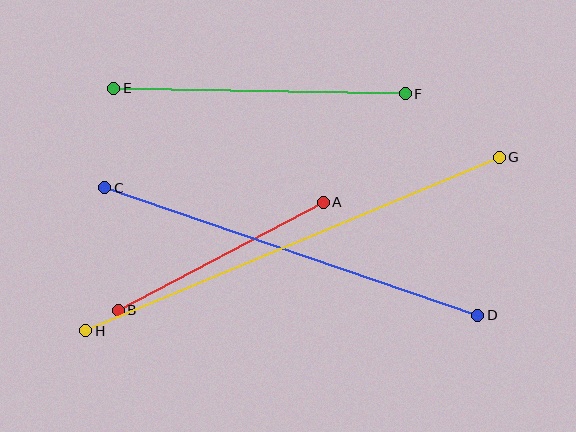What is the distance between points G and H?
The distance is approximately 448 pixels.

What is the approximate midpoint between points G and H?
The midpoint is at approximately (293, 244) pixels.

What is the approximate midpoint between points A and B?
The midpoint is at approximately (221, 256) pixels.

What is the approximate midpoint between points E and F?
The midpoint is at approximately (259, 91) pixels.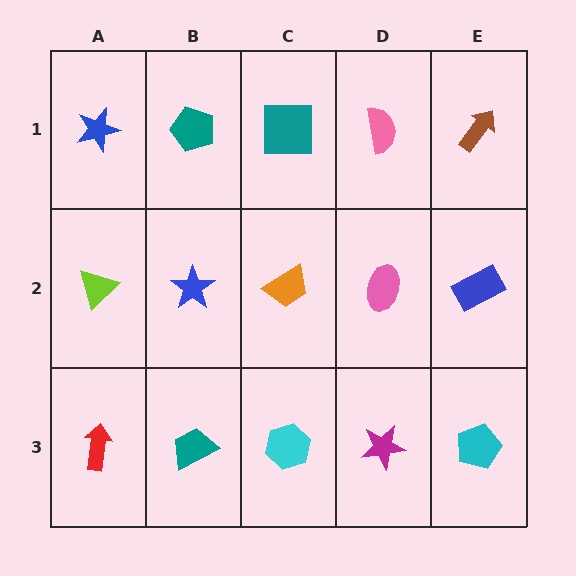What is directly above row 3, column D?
A pink ellipse.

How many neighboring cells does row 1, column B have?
3.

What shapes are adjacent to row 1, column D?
A pink ellipse (row 2, column D), a teal square (row 1, column C), a brown arrow (row 1, column E).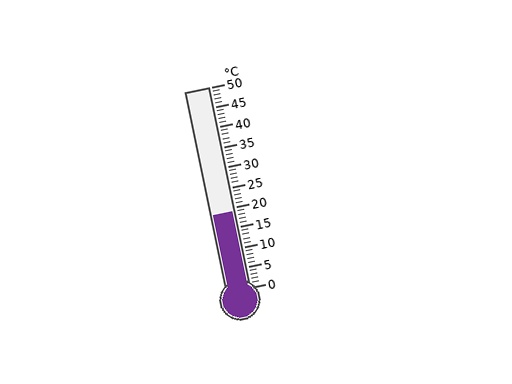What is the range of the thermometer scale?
The thermometer scale ranges from 0°C to 50°C.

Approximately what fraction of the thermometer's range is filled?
The thermometer is filled to approximately 40% of its range.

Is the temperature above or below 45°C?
The temperature is below 45°C.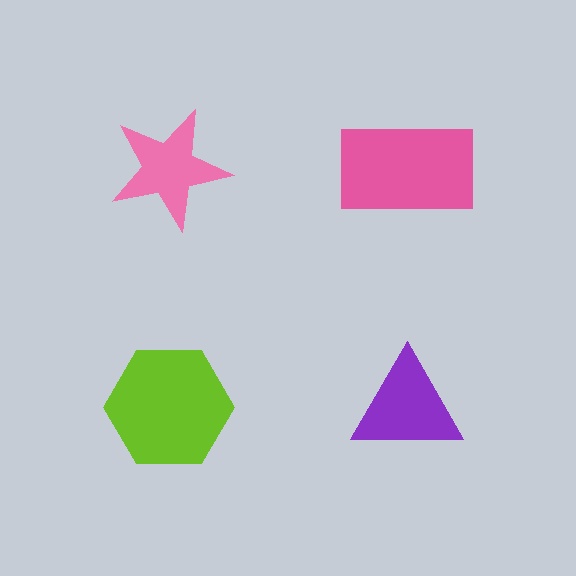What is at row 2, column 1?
A lime hexagon.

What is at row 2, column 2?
A purple triangle.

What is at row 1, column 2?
A pink rectangle.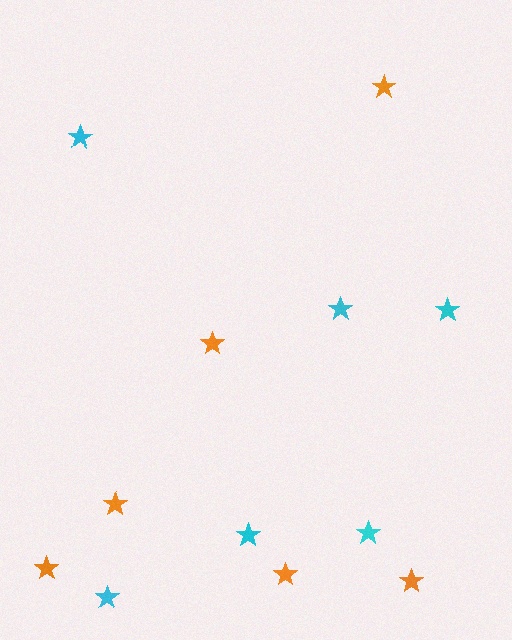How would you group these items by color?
There are 2 groups: one group of cyan stars (6) and one group of orange stars (6).